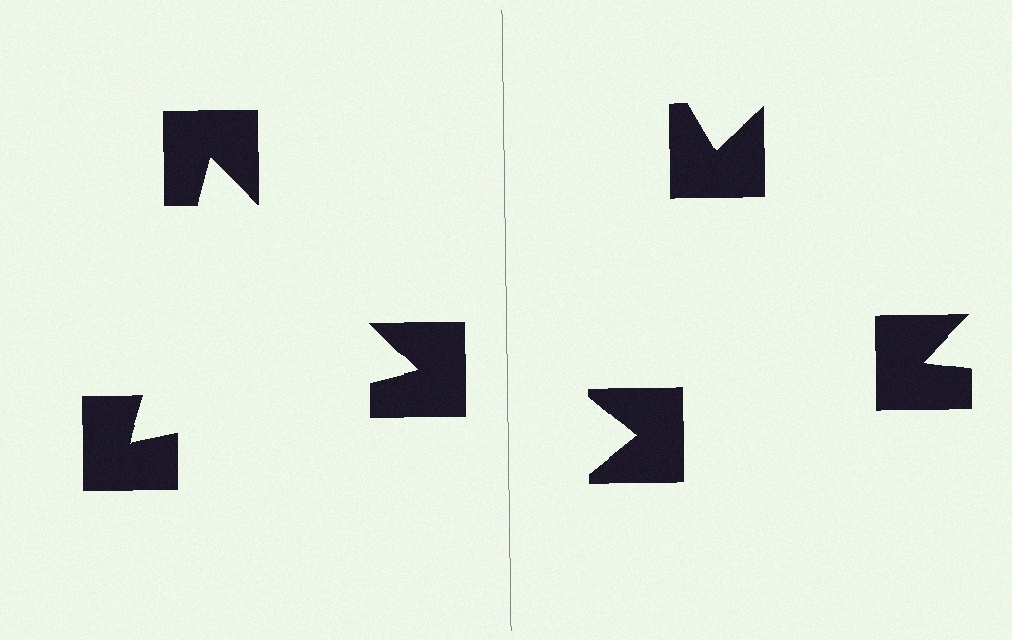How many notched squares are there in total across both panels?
6 — 3 on each side.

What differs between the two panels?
The notched squares are positioned identically on both sides; only the wedge orientations differ. On the left they align to a triangle; on the right they are misaligned.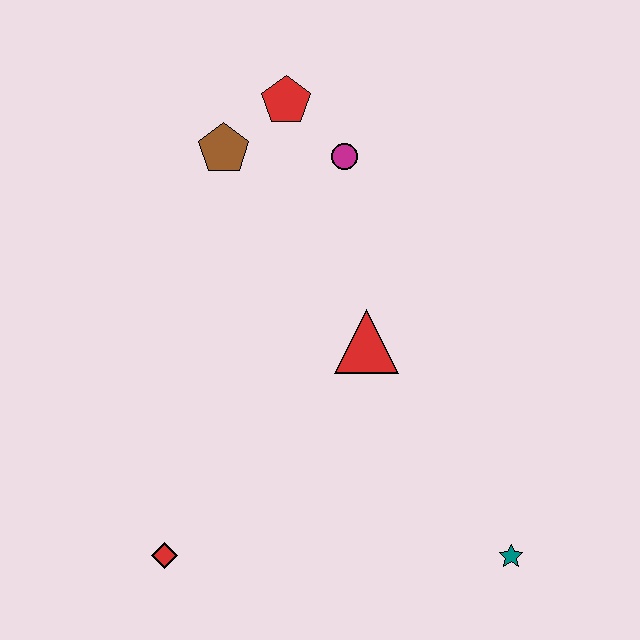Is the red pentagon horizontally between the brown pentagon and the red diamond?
No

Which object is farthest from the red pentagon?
The teal star is farthest from the red pentagon.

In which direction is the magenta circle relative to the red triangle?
The magenta circle is above the red triangle.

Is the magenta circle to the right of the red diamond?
Yes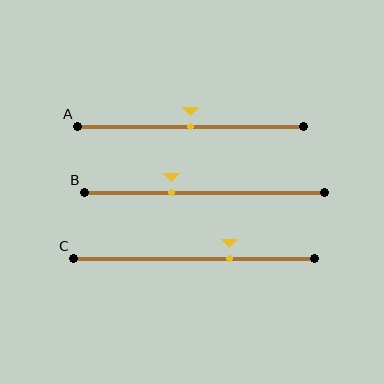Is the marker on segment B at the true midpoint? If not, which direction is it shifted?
No, the marker on segment B is shifted to the left by about 13% of the segment length.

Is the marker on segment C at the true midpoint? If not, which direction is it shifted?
No, the marker on segment C is shifted to the right by about 15% of the segment length.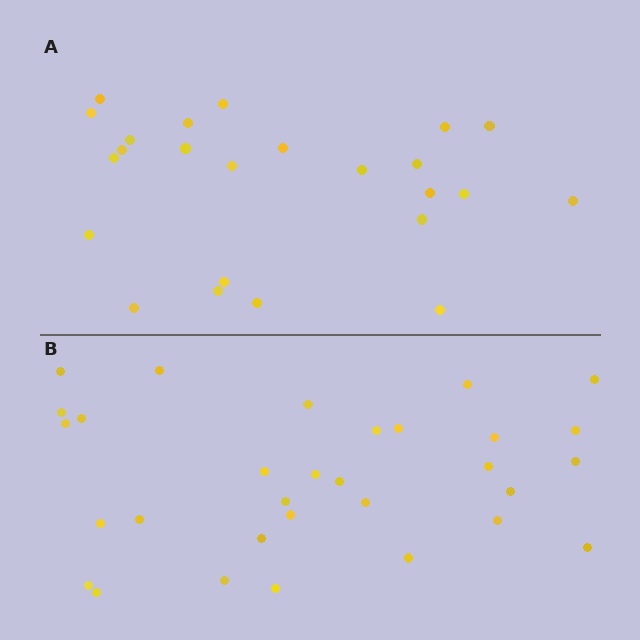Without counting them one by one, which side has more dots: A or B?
Region B (the bottom region) has more dots.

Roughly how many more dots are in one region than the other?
Region B has roughly 8 or so more dots than region A.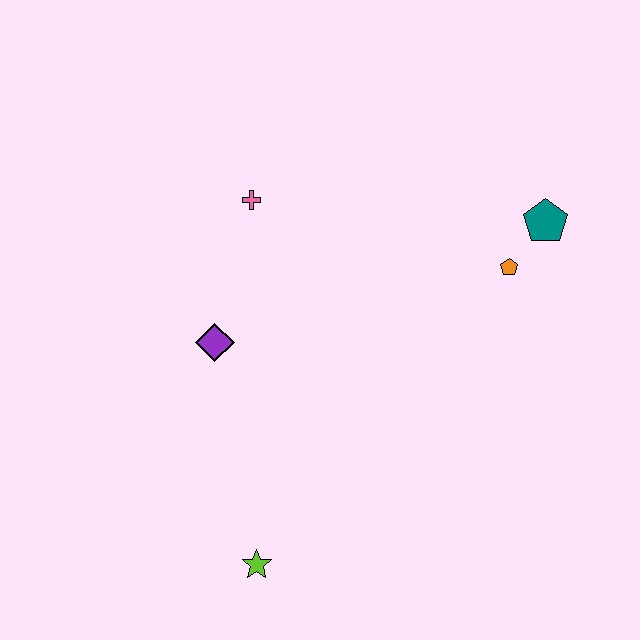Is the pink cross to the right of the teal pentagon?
No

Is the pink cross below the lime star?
No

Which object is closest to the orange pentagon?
The teal pentagon is closest to the orange pentagon.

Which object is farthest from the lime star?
The teal pentagon is farthest from the lime star.